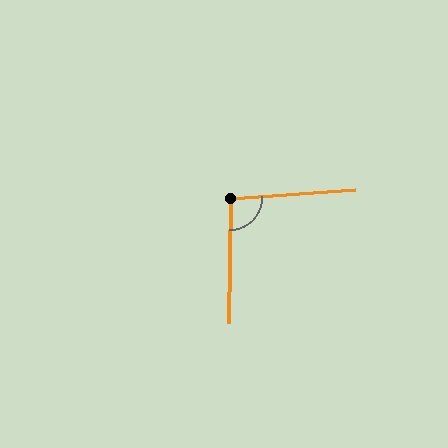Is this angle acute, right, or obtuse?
It is obtuse.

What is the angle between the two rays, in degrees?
Approximately 95 degrees.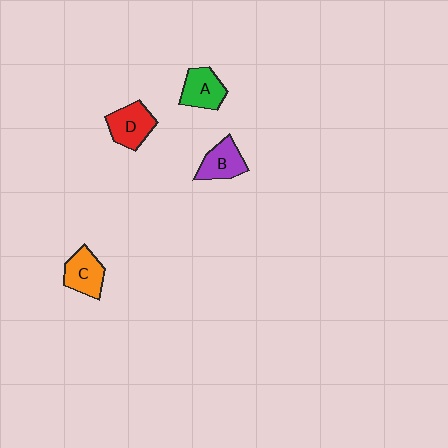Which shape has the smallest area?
Shape A (green).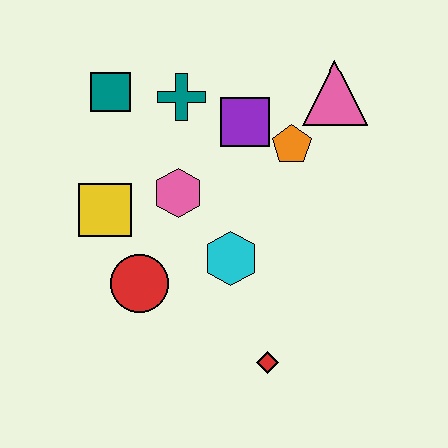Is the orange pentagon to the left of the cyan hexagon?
No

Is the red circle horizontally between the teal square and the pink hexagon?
Yes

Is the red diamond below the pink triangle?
Yes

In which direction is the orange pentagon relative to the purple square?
The orange pentagon is to the right of the purple square.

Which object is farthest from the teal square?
The red diamond is farthest from the teal square.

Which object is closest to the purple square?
The orange pentagon is closest to the purple square.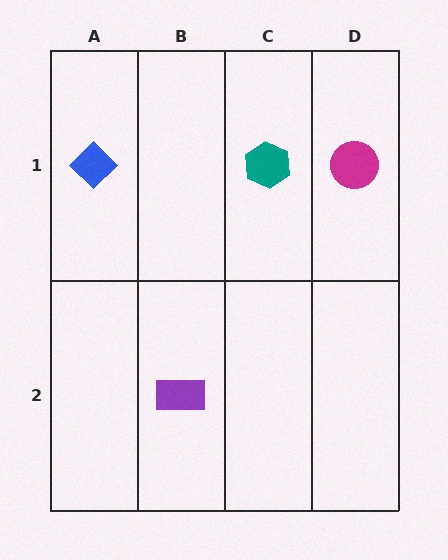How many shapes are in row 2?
1 shape.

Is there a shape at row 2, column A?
No, that cell is empty.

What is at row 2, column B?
A purple rectangle.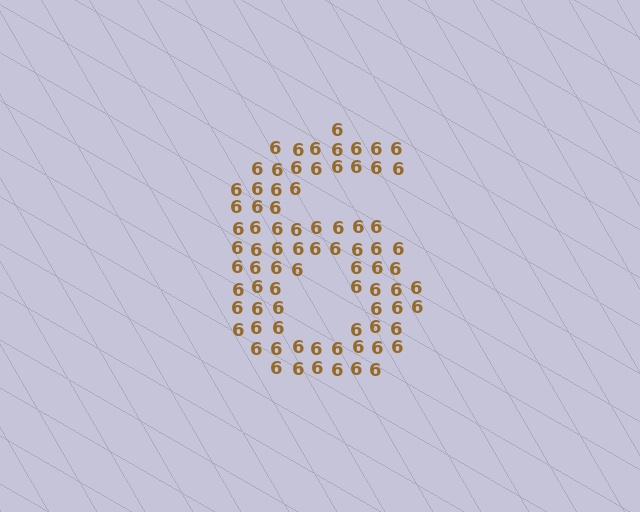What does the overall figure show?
The overall figure shows the digit 6.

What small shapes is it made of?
It is made of small digit 6's.